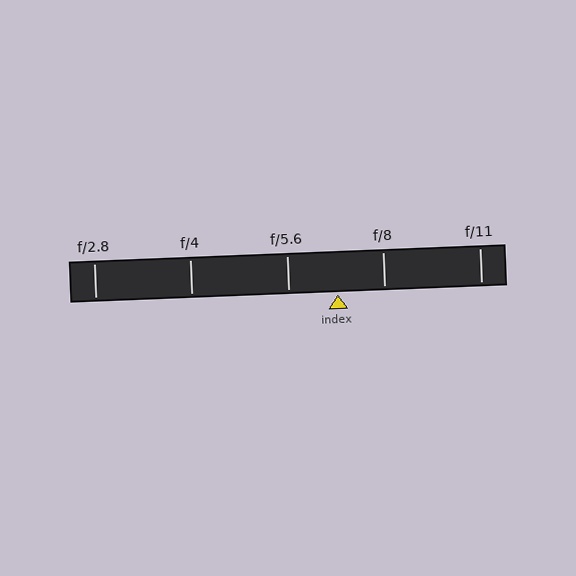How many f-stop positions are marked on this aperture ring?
There are 5 f-stop positions marked.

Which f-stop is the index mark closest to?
The index mark is closest to f/8.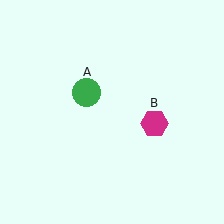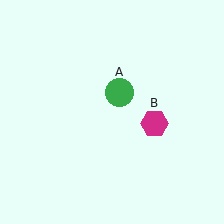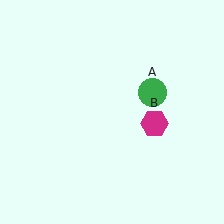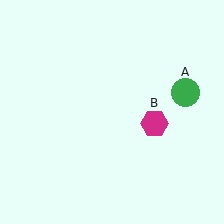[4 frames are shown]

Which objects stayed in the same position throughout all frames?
Magenta hexagon (object B) remained stationary.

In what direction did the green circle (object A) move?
The green circle (object A) moved right.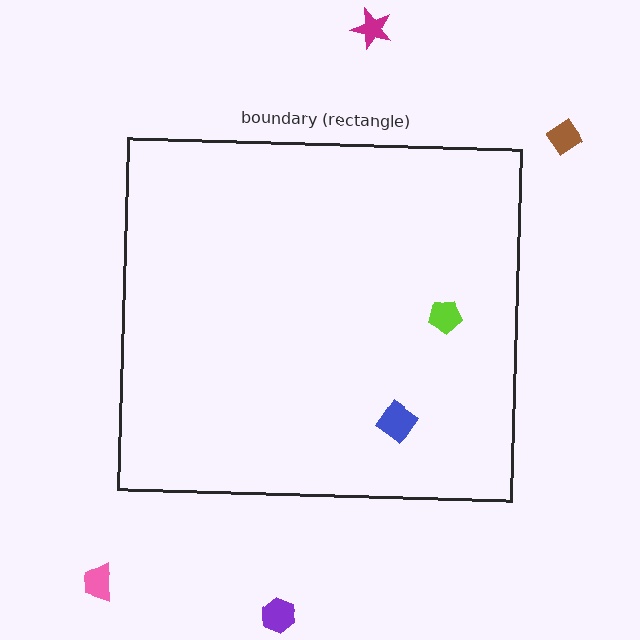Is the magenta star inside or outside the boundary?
Outside.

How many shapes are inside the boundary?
2 inside, 4 outside.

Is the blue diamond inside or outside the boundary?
Inside.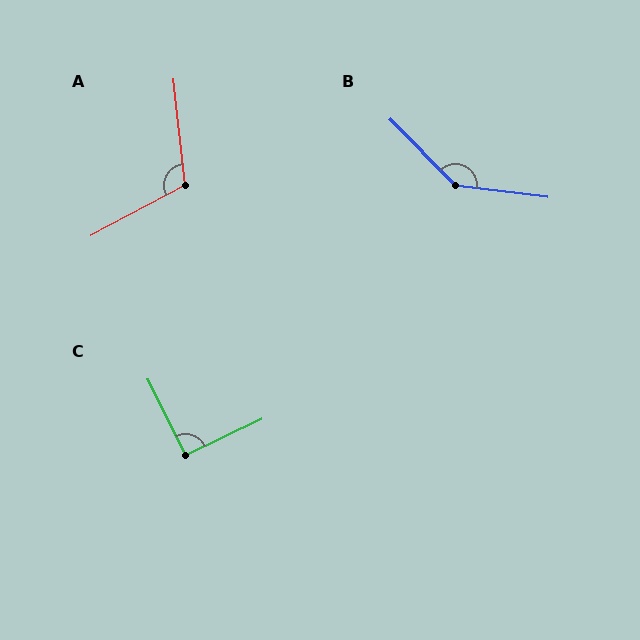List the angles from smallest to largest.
C (91°), A (112°), B (141°).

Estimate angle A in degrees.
Approximately 112 degrees.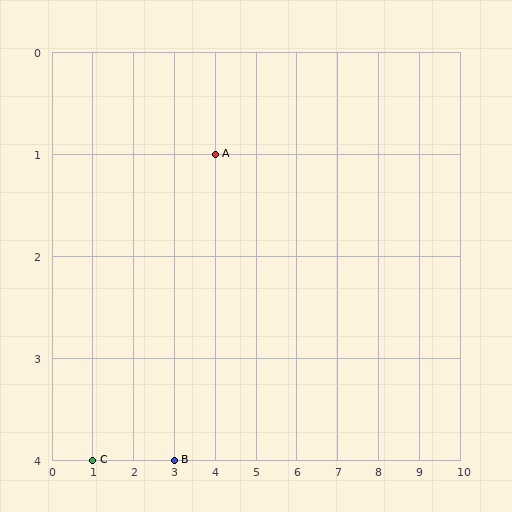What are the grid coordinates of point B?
Point B is at grid coordinates (3, 4).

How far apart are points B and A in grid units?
Points B and A are 1 column and 3 rows apart (about 3.2 grid units diagonally).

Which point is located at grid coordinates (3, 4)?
Point B is at (3, 4).